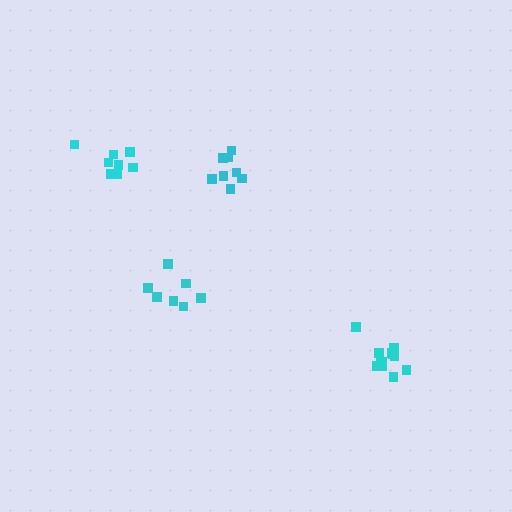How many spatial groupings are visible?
There are 4 spatial groupings.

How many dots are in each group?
Group 1: 7 dots, Group 2: 12 dots, Group 3: 8 dots, Group 4: 8 dots (35 total).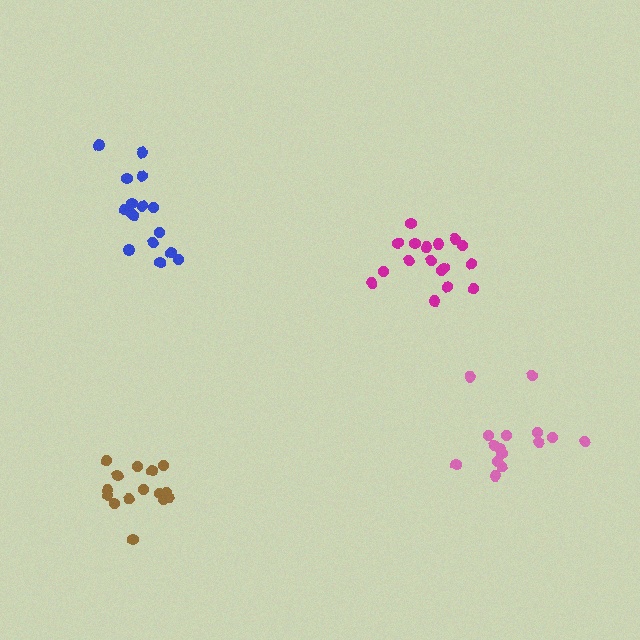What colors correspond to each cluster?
The clusters are colored: magenta, pink, brown, blue.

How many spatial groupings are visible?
There are 4 spatial groupings.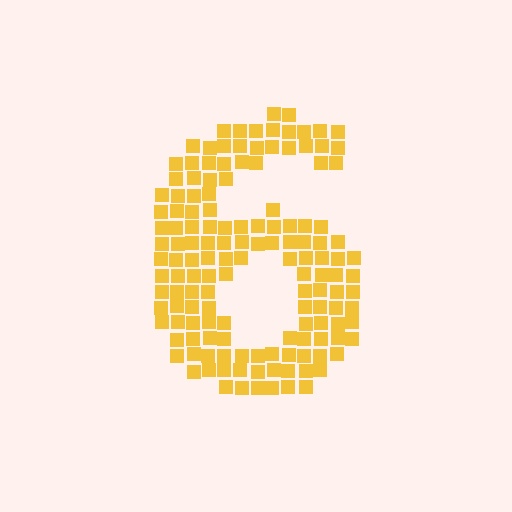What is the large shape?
The large shape is the digit 6.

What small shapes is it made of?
It is made of small squares.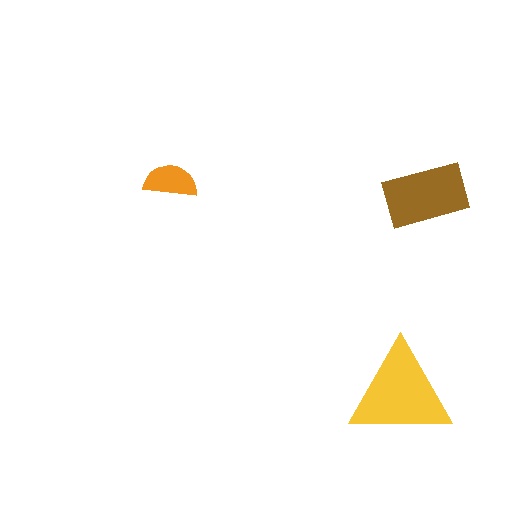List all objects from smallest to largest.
The orange semicircle, the brown rectangle, the yellow triangle.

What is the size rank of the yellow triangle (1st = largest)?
1st.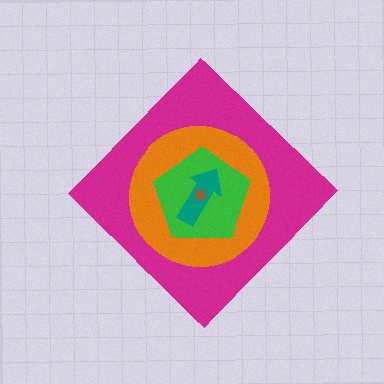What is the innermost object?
The brown cross.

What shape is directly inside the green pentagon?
The teal arrow.